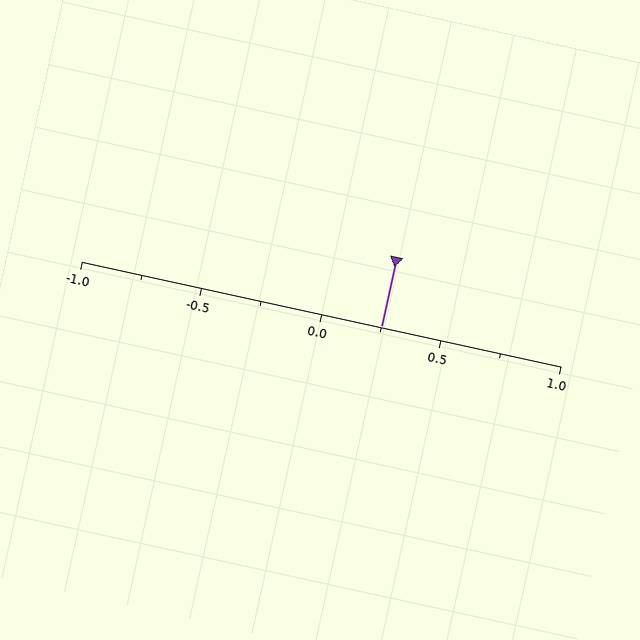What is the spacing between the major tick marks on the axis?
The major ticks are spaced 0.5 apart.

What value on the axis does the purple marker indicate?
The marker indicates approximately 0.25.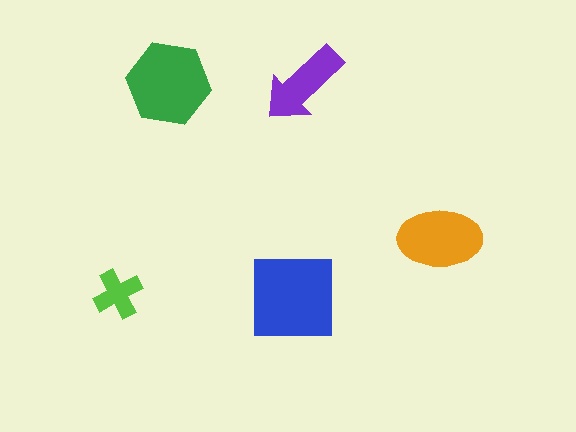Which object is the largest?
The blue square.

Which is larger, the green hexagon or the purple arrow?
The green hexagon.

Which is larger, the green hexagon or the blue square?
The blue square.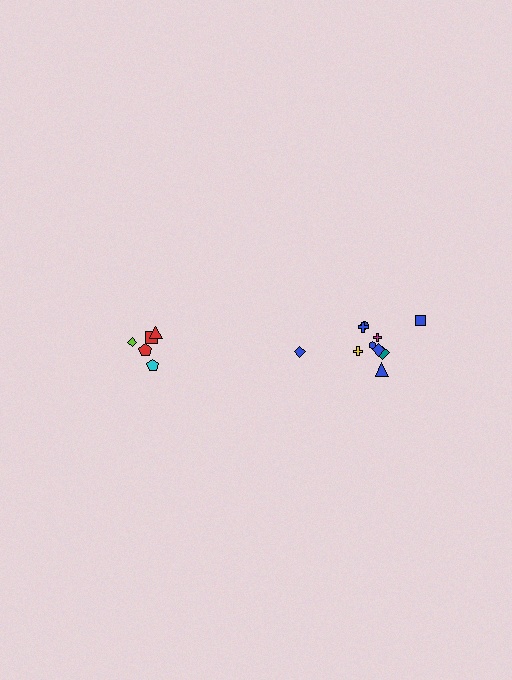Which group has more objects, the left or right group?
The right group.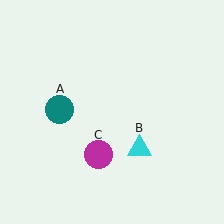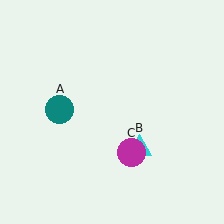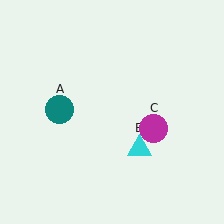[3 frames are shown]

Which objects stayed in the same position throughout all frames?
Teal circle (object A) and cyan triangle (object B) remained stationary.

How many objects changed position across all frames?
1 object changed position: magenta circle (object C).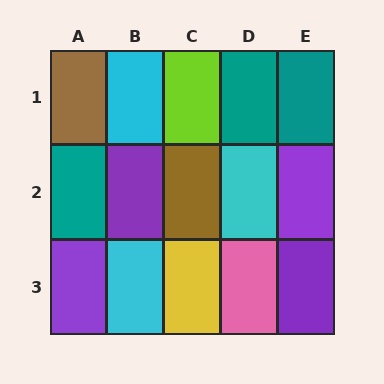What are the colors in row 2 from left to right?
Teal, purple, brown, cyan, purple.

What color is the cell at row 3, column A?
Purple.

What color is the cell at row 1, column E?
Teal.